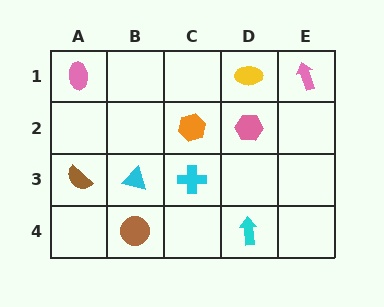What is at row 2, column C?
An orange hexagon.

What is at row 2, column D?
A pink hexagon.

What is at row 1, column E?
A pink arrow.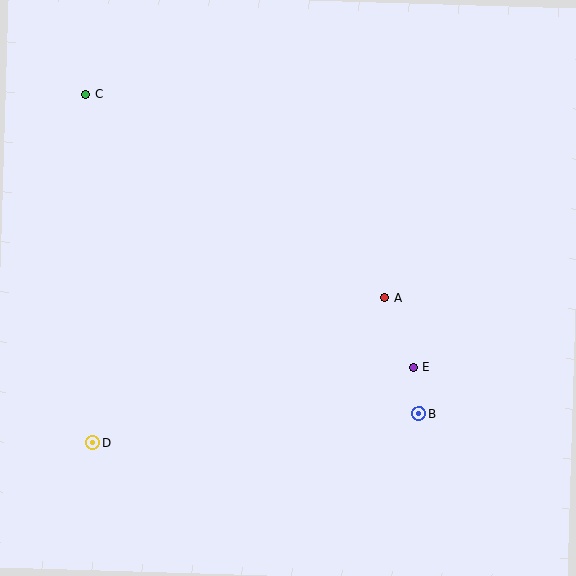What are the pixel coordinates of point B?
Point B is at (419, 414).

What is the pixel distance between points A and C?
The distance between A and C is 362 pixels.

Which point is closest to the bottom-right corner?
Point B is closest to the bottom-right corner.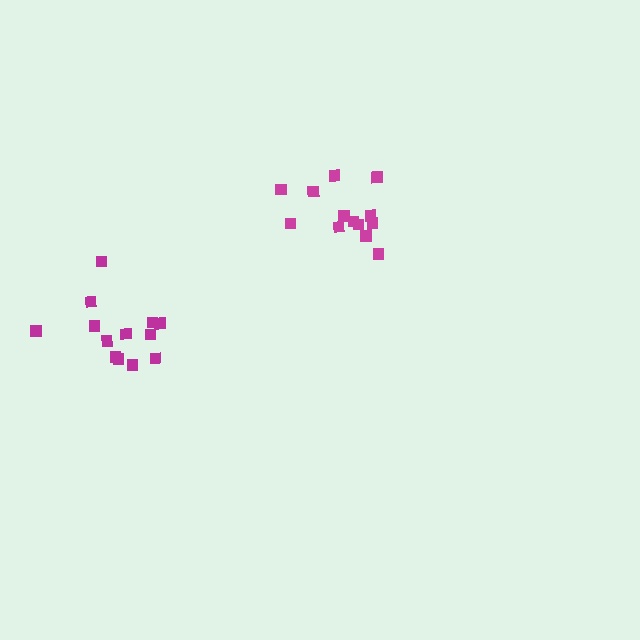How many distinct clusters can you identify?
There are 2 distinct clusters.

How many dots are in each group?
Group 1: 13 dots, Group 2: 13 dots (26 total).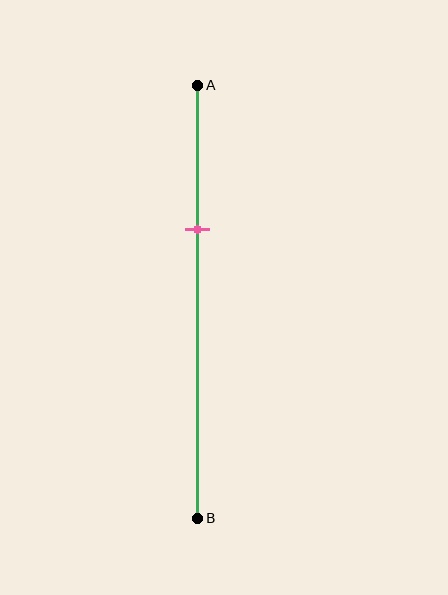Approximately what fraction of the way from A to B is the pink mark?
The pink mark is approximately 35% of the way from A to B.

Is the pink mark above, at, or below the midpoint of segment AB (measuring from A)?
The pink mark is above the midpoint of segment AB.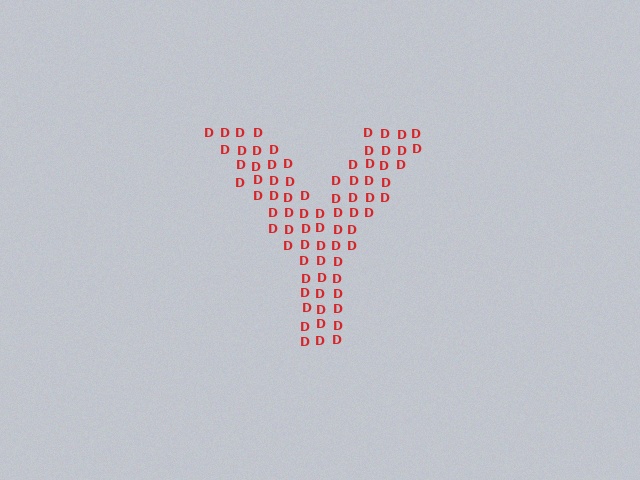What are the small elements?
The small elements are letter D's.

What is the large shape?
The large shape is the letter Y.